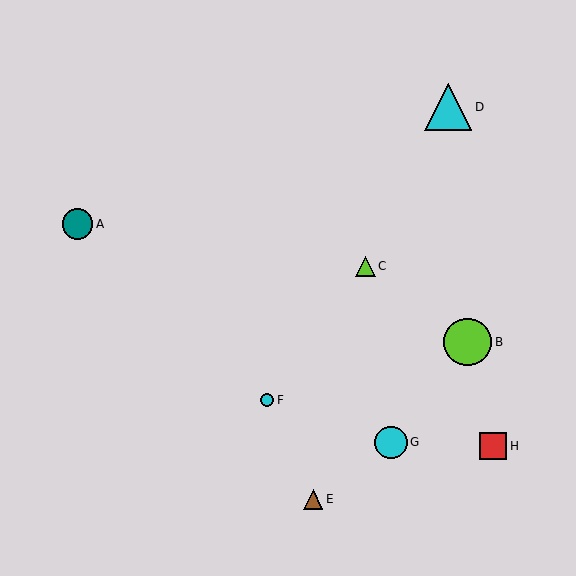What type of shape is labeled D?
Shape D is a cyan triangle.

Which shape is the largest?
The lime circle (labeled B) is the largest.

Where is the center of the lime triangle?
The center of the lime triangle is at (365, 266).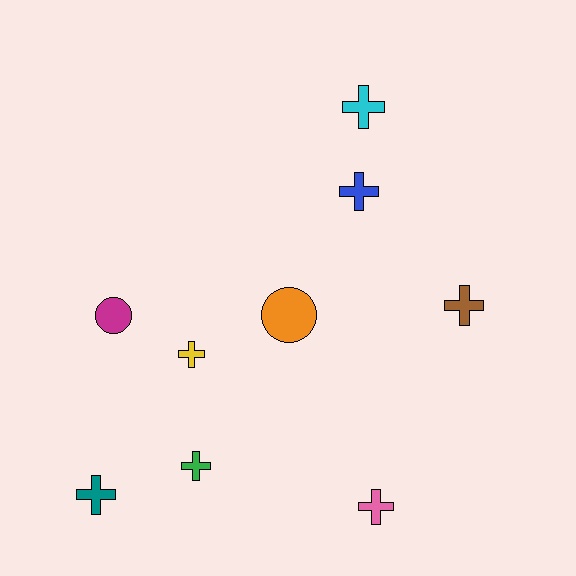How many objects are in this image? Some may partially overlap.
There are 9 objects.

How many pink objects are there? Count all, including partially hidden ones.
There is 1 pink object.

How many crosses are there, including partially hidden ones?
There are 7 crosses.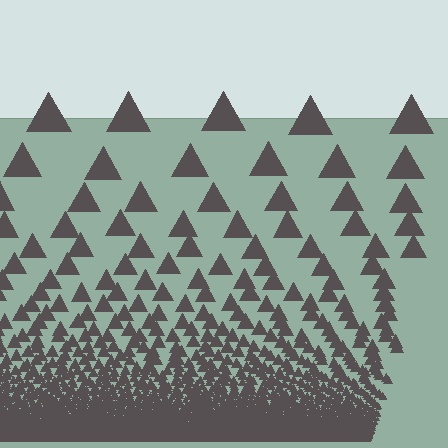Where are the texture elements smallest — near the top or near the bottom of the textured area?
Near the bottom.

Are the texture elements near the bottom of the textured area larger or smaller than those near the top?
Smaller. The gradient is inverted — elements near the bottom are smaller and denser.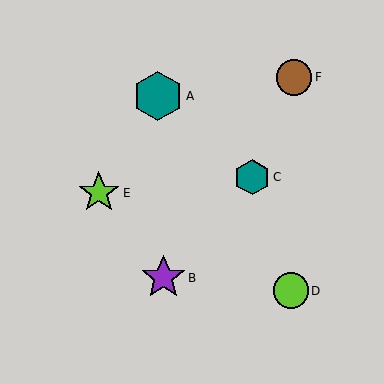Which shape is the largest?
The teal hexagon (labeled A) is the largest.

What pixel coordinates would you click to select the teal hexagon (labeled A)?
Click at (158, 96) to select the teal hexagon A.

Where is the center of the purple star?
The center of the purple star is at (163, 278).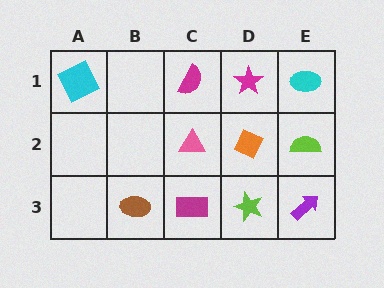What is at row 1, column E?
A cyan ellipse.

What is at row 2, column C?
A pink triangle.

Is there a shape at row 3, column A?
No, that cell is empty.